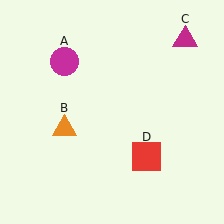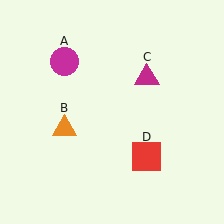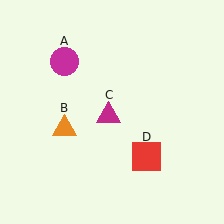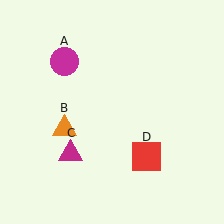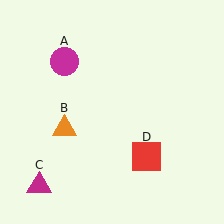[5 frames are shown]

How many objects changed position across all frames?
1 object changed position: magenta triangle (object C).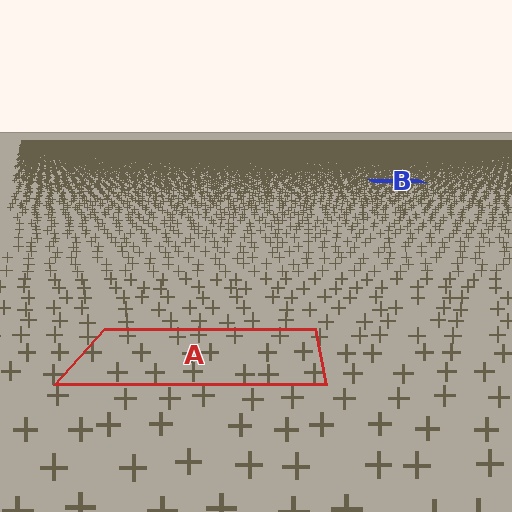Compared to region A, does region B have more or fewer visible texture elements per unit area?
Region B has more texture elements per unit area — they are packed more densely because it is farther away.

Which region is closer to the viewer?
Region A is closer. The texture elements there are larger and more spread out.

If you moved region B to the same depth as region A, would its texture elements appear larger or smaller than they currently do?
They would appear larger. At a closer depth, the same texture elements are projected at a bigger on-screen size.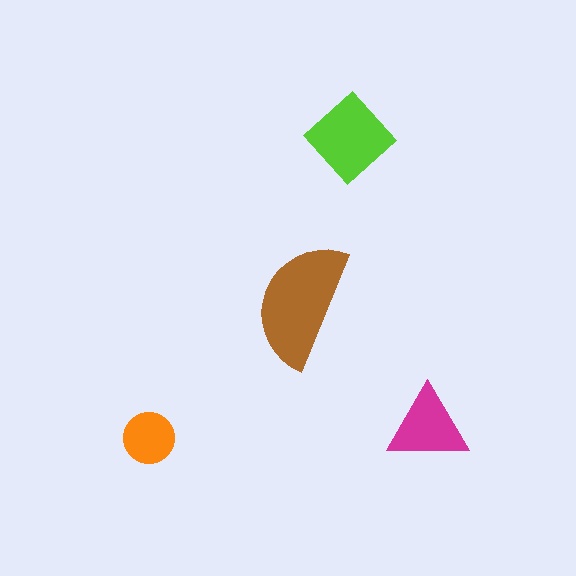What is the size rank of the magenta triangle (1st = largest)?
3rd.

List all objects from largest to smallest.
The brown semicircle, the lime diamond, the magenta triangle, the orange circle.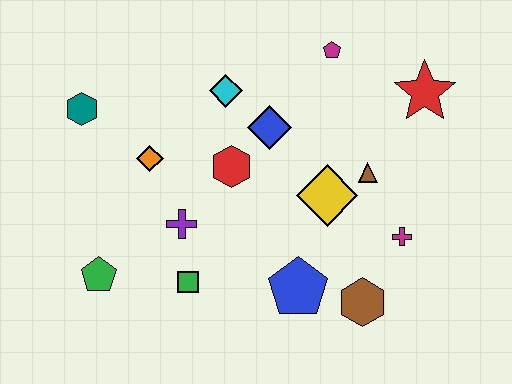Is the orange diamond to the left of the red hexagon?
Yes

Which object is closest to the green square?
The purple cross is closest to the green square.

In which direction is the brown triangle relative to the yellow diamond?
The brown triangle is to the right of the yellow diamond.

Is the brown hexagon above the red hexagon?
No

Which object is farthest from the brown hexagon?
The teal hexagon is farthest from the brown hexagon.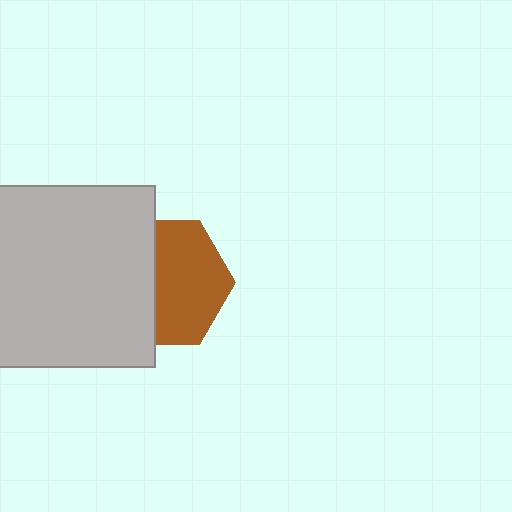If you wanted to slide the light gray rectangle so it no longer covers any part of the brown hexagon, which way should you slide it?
Slide it left — that is the most direct way to separate the two shapes.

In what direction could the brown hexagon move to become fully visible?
The brown hexagon could move right. That would shift it out from behind the light gray rectangle entirely.